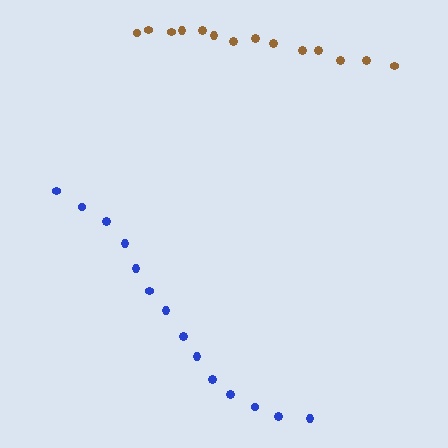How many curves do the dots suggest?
There are 2 distinct paths.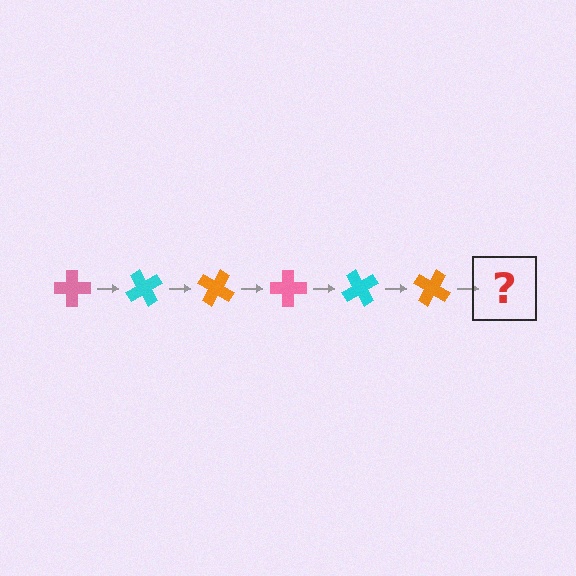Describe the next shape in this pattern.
It should be a pink cross, rotated 360 degrees from the start.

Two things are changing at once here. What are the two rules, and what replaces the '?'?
The two rules are that it rotates 60 degrees each step and the color cycles through pink, cyan, and orange. The '?' should be a pink cross, rotated 360 degrees from the start.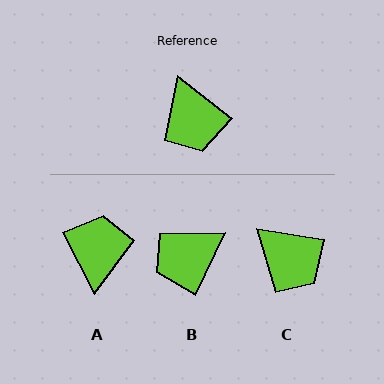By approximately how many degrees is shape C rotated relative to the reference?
Approximately 29 degrees counter-clockwise.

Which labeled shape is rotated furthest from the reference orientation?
A, about 156 degrees away.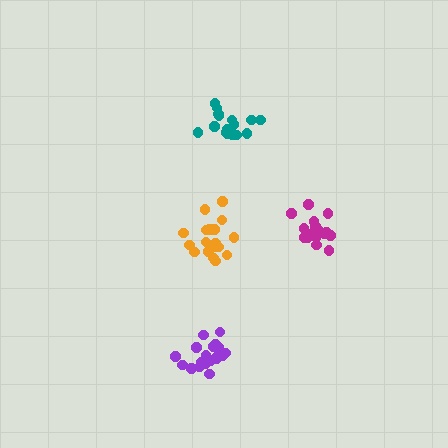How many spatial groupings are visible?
There are 4 spatial groupings.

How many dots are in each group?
Group 1: 21 dots, Group 2: 18 dots, Group 3: 17 dots, Group 4: 16 dots (72 total).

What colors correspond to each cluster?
The clusters are colored: purple, orange, magenta, teal.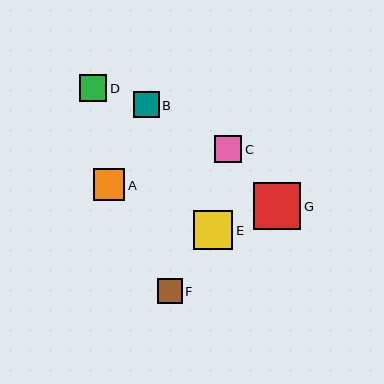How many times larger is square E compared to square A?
Square E is approximately 1.2 times the size of square A.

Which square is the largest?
Square G is the largest with a size of approximately 47 pixels.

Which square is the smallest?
Square F is the smallest with a size of approximately 25 pixels.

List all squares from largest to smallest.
From largest to smallest: G, E, A, D, C, B, F.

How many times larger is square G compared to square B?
Square G is approximately 1.8 times the size of square B.